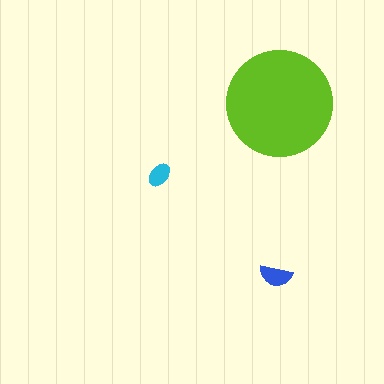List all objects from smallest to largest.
The cyan ellipse, the blue semicircle, the lime circle.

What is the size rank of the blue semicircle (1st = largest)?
2nd.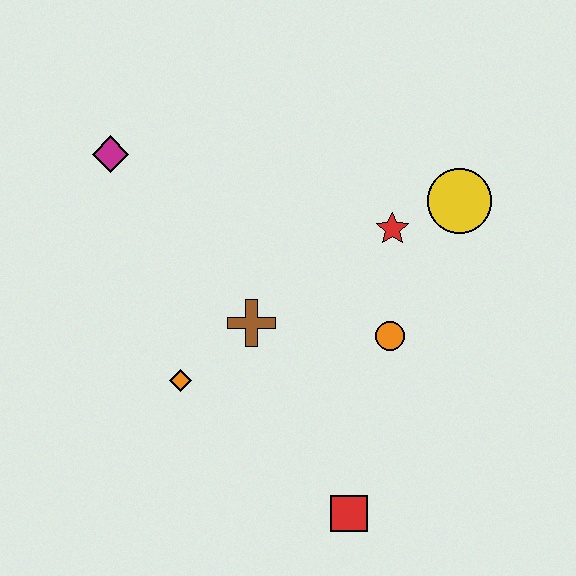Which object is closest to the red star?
The yellow circle is closest to the red star.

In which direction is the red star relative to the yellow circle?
The red star is to the left of the yellow circle.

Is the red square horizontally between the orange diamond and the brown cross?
No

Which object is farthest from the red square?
The magenta diamond is farthest from the red square.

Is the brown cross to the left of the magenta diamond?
No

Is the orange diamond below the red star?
Yes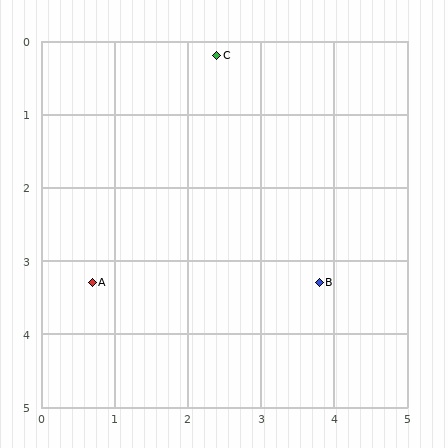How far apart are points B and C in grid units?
Points B and C are about 3.4 grid units apart.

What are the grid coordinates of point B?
Point B is at approximately (3.8, 3.3).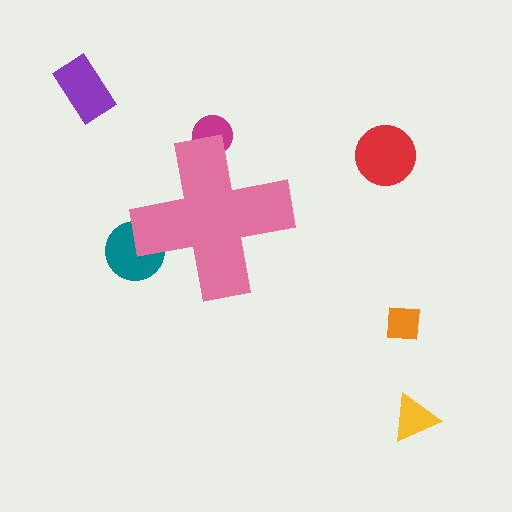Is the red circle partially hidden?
No, the red circle is fully visible.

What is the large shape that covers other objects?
A pink cross.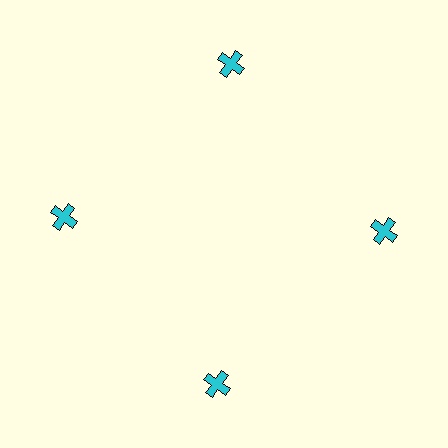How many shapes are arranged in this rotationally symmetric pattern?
There are 4 shapes, arranged in 4 groups of 1.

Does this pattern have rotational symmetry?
Yes, this pattern has 4-fold rotational symmetry. It looks the same after rotating 90 degrees around the center.